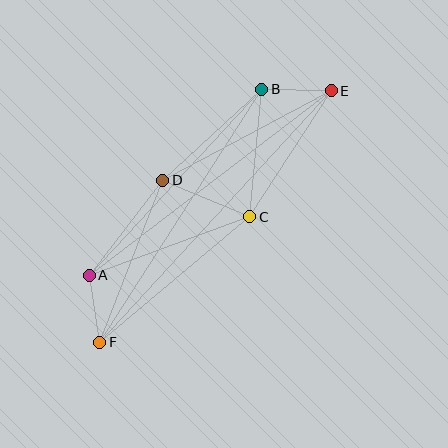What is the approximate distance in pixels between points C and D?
The distance between C and D is approximately 94 pixels.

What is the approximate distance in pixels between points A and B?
The distance between A and B is approximately 253 pixels.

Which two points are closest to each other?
Points A and F are closest to each other.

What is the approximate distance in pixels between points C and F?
The distance between C and F is approximately 195 pixels.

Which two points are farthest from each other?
Points E and F are farthest from each other.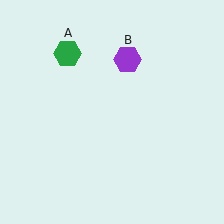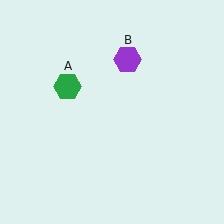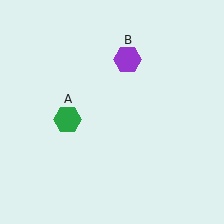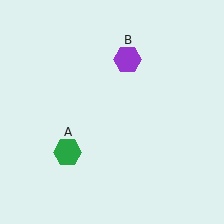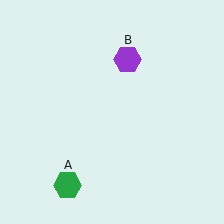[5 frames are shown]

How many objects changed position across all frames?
1 object changed position: green hexagon (object A).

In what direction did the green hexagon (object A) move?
The green hexagon (object A) moved down.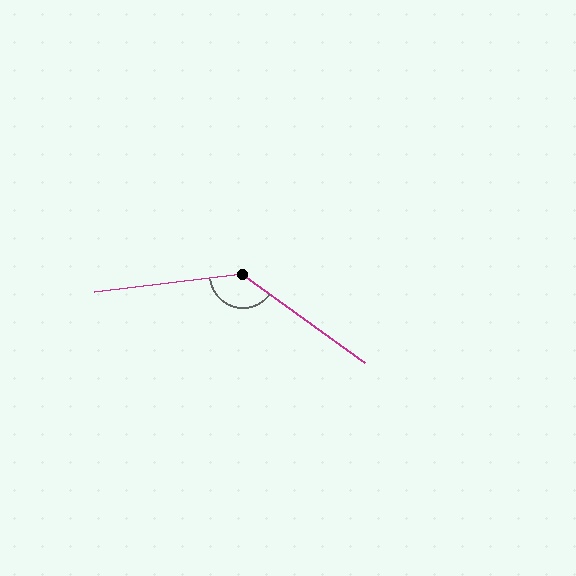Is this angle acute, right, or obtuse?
It is obtuse.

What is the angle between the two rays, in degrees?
Approximately 137 degrees.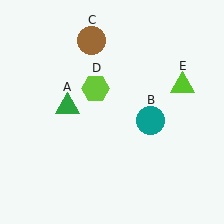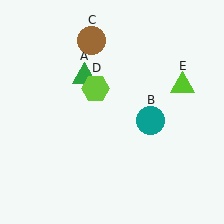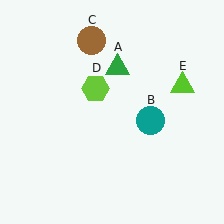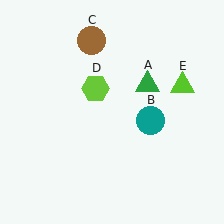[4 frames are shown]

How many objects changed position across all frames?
1 object changed position: green triangle (object A).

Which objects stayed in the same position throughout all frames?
Teal circle (object B) and brown circle (object C) and lime hexagon (object D) and lime triangle (object E) remained stationary.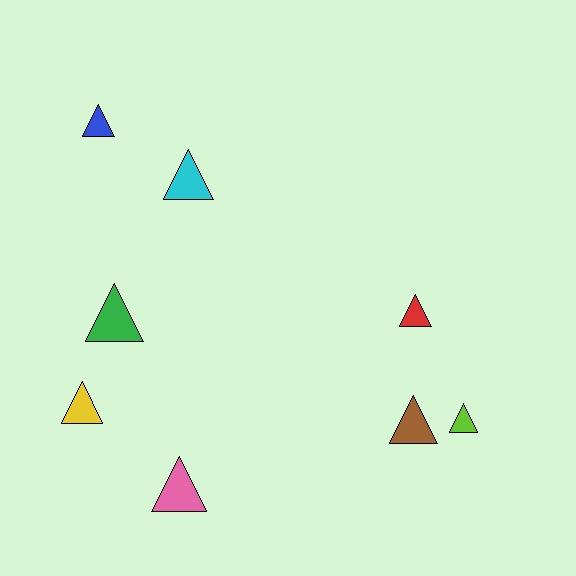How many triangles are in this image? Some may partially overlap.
There are 8 triangles.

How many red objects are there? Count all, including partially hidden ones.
There is 1 red object.